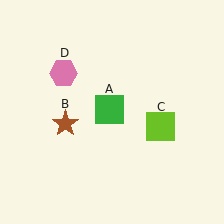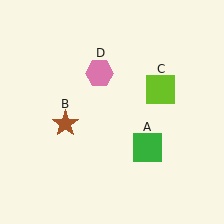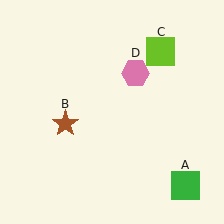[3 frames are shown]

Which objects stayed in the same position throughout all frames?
Brown star (object B) remained stationary.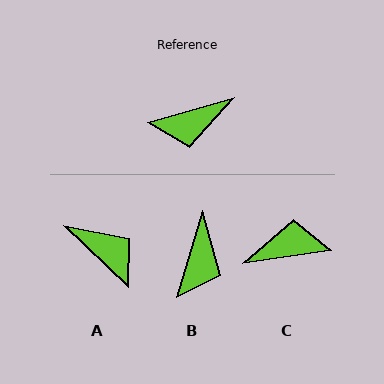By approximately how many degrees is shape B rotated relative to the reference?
Approximately 57 degrees counter-clockwise.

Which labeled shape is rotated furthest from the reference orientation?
C, about 173 degrees away.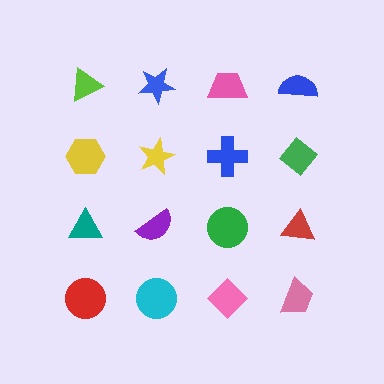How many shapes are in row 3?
4 shapes.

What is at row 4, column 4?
A pink trapezoid.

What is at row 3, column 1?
A teal triangle.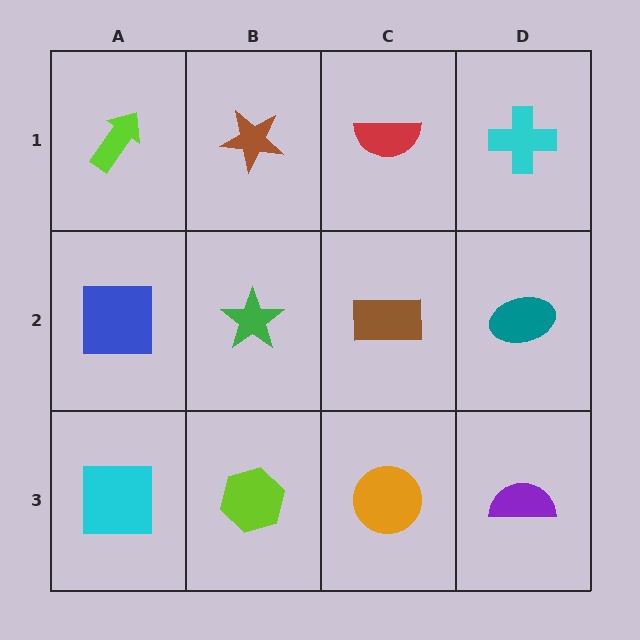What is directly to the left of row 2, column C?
A green star.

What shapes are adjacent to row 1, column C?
A brown rectangle (row 2, column C), a brown star (row 1, column B), a cyan cross (row 1, column D).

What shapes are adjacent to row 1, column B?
A green star (row 2, column B), a lime arrow (row 1, column A), a red semicircle (row 1, column C).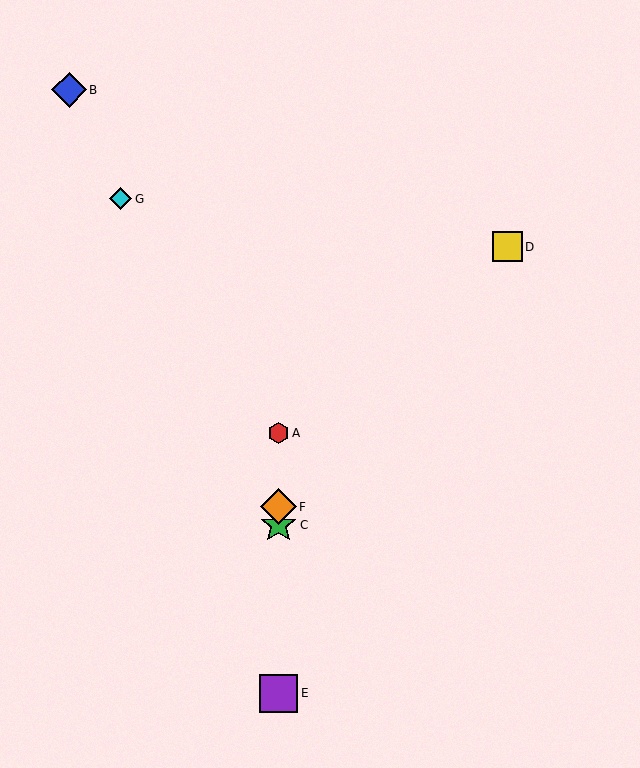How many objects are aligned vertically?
4 objects (A, C, E, F) are aligned vertically.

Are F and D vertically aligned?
No, F is at x≈278 and D is at x≈507.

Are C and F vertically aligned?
Yes, both are at x≈278.